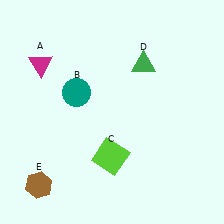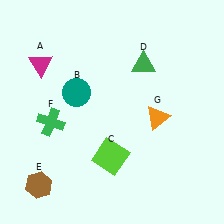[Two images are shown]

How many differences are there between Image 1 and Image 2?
There are 2 differences between the two images.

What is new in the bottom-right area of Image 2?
An orange triangle (G) was added in the bottom-right area of Image 2.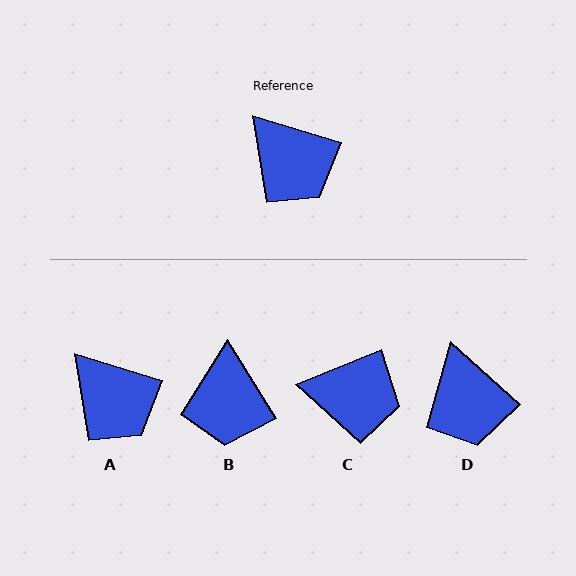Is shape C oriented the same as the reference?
No, it is off by about 39 degrees.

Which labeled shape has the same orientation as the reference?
A.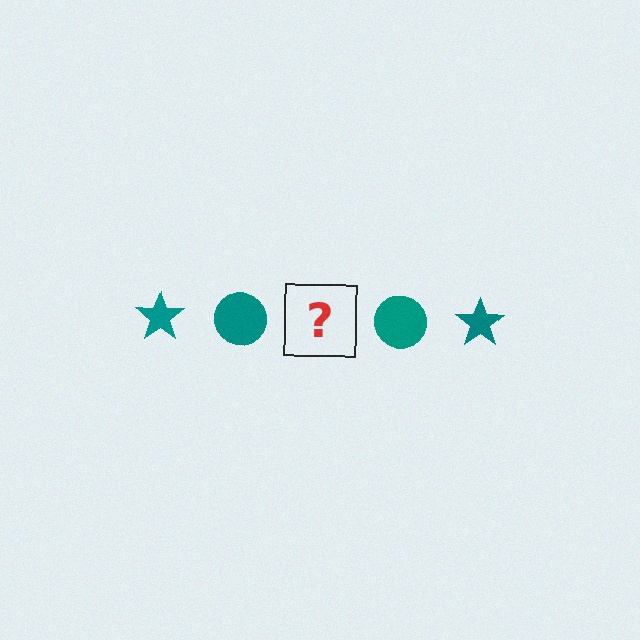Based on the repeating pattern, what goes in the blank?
The blank should be a teal star.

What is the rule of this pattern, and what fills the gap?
The rule is that the pattern cycles through star, circle shapes in teal. The gap should be filled with a teal star.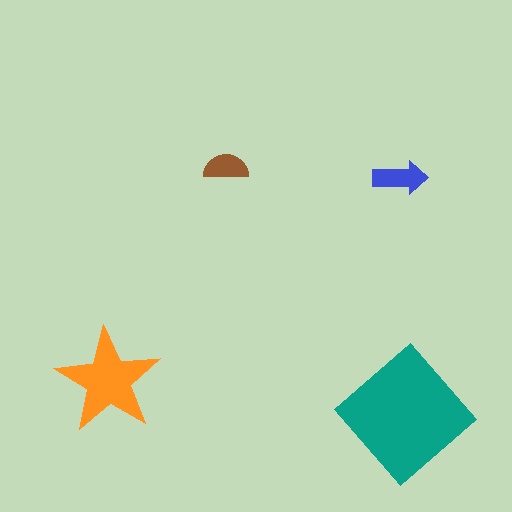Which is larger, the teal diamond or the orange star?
The teal diamond.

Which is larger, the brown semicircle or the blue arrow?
The blue arrow.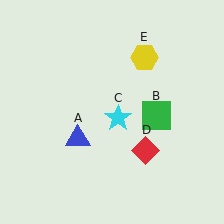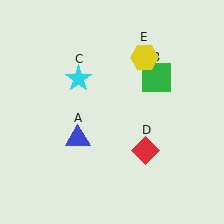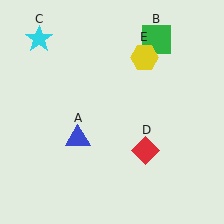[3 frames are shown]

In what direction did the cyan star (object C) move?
The cyan star (object C) moved up and to the left.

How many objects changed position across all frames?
2 objects changed position: green square (object B), cyan star (object C).